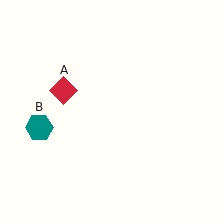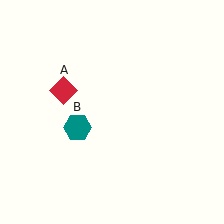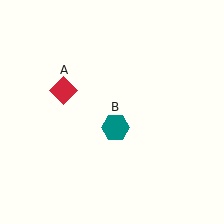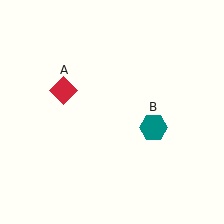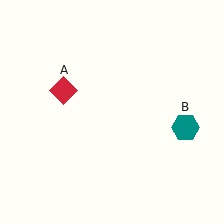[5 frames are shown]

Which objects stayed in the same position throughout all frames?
Red diamond (object A) remained stationary.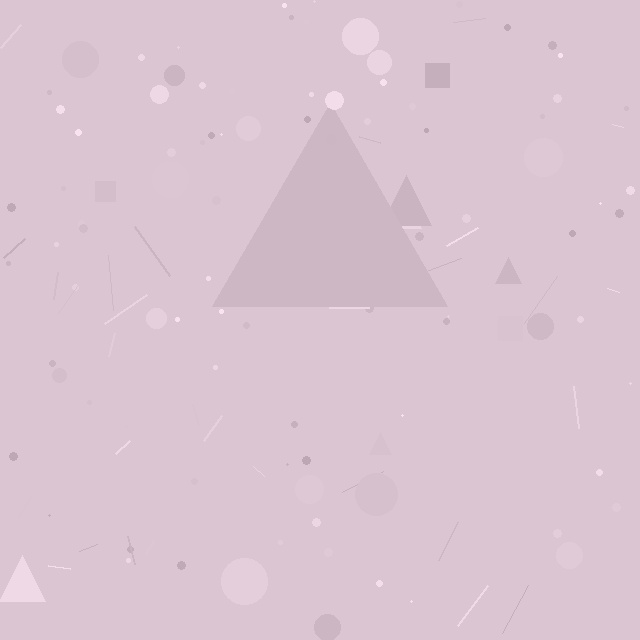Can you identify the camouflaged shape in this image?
The camouflaged shape is a triangle.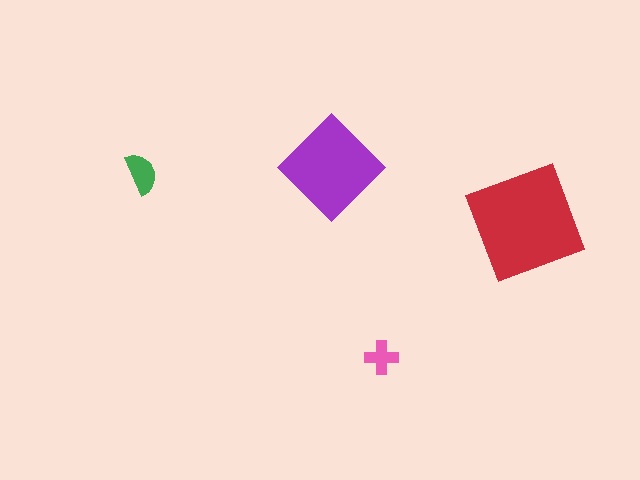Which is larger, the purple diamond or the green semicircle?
The purple diamond.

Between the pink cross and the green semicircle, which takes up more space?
The green semicircle.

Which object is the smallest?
The pink cross.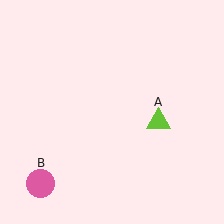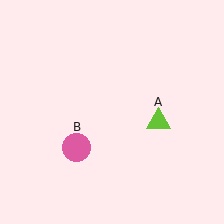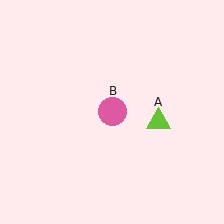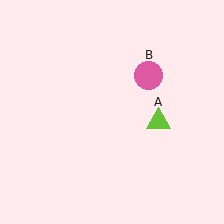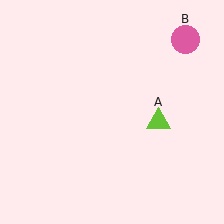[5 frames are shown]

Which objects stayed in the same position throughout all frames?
Lime triangle (object A) remained stationary.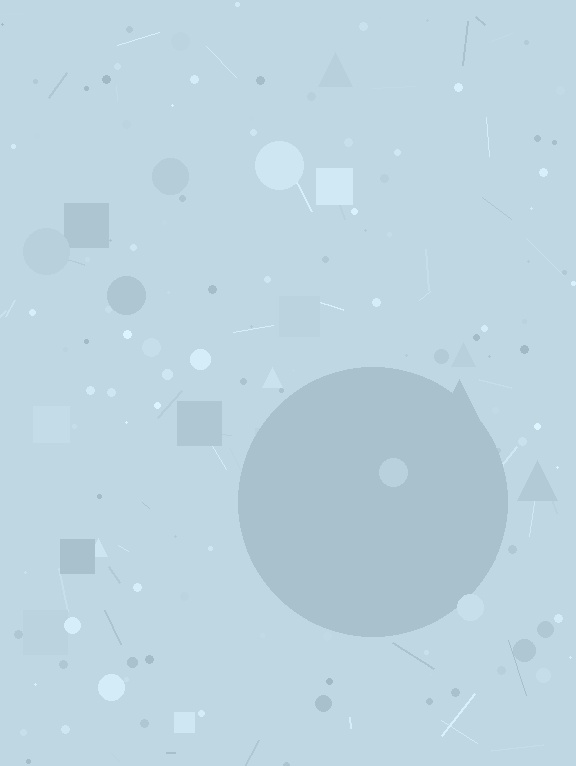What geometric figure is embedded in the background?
A circle is embedded in the background.